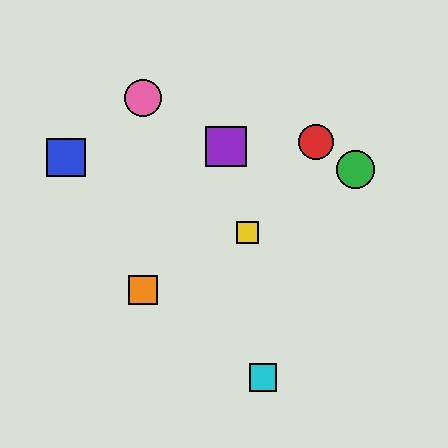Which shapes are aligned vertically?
The orange square, the pink circle are aligned vertically.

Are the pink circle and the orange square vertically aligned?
Yes, both are at x≈143.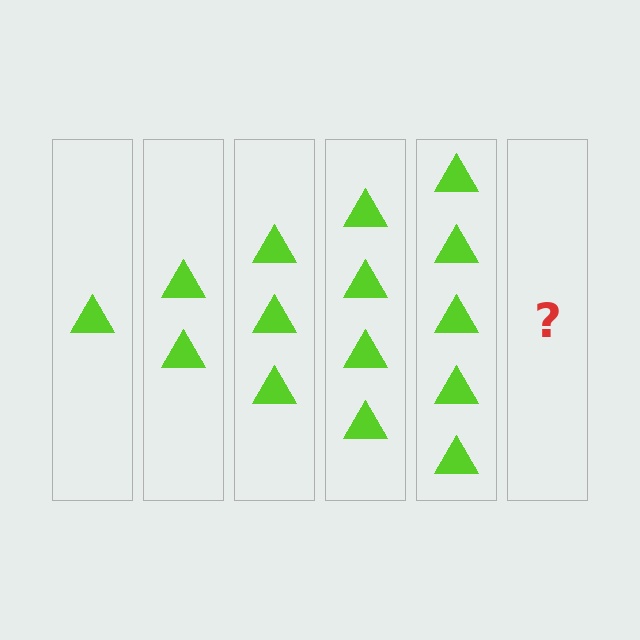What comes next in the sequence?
The next element should be 6 triangles.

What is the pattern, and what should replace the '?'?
The pattern is that each step adds one more triangle. The '?' should be 6 triangles.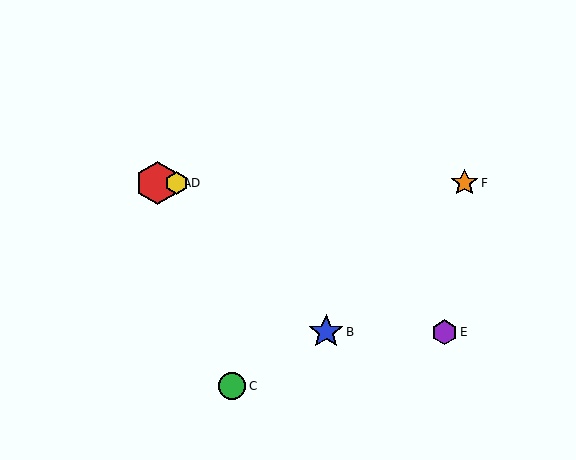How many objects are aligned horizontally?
3 objects (A, D, F) are aligned horizontally.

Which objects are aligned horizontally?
Objects A, D, F are aligned horizontally.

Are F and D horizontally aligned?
Yes, both are at y≈183.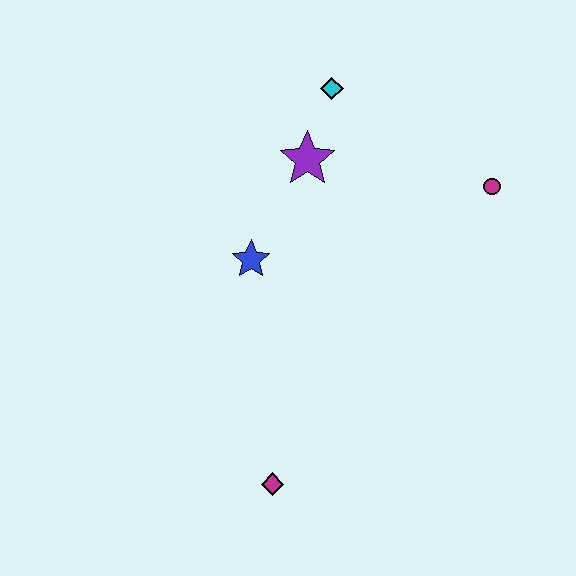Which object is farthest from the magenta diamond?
The cyan diamond is farthest from the magenta diamond.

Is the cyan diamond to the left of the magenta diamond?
No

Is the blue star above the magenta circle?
No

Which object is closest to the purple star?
The cyan diamond is closest to the purple star.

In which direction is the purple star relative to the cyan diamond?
The purple star is below the cyan diamond.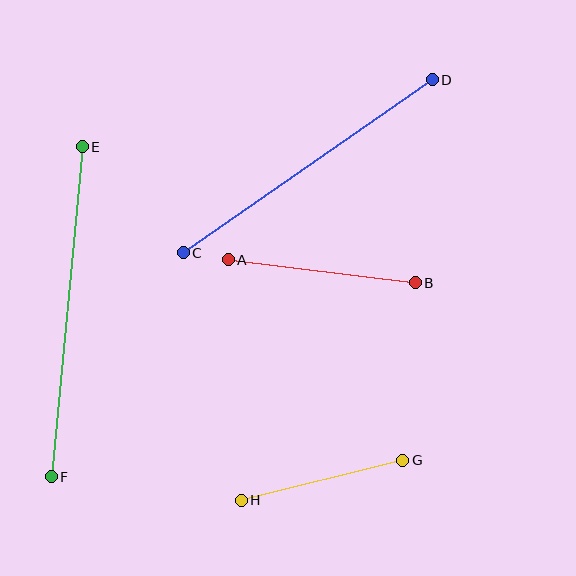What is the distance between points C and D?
The distance is approximately 303 pixels.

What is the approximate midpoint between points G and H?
The midpoint is at approximately (322, 480) pixels.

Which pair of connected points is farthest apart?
Points E and F are farthest apart.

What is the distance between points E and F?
The distance is approximately 331 pixels.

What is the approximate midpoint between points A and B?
The midpoint is at approximately (322, 271) pixels.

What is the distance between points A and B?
The distance is approximately 189 pixels.